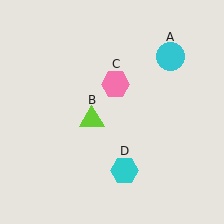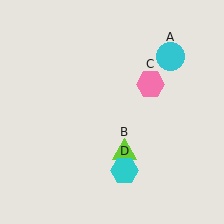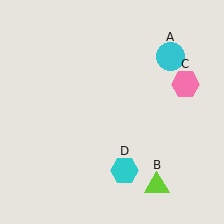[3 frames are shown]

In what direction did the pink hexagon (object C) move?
The pink hexagon (object C) moved right.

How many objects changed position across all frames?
2 objects changed position: lime triangle (object B), pink hexagon (object C).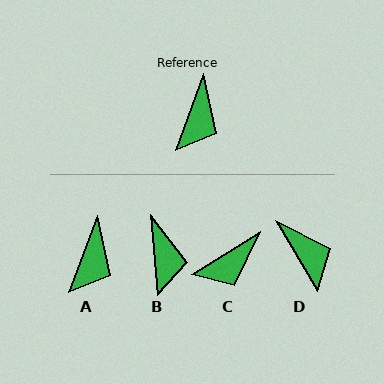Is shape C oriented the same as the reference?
No, it is off by about 38 degrees.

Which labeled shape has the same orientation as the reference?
A.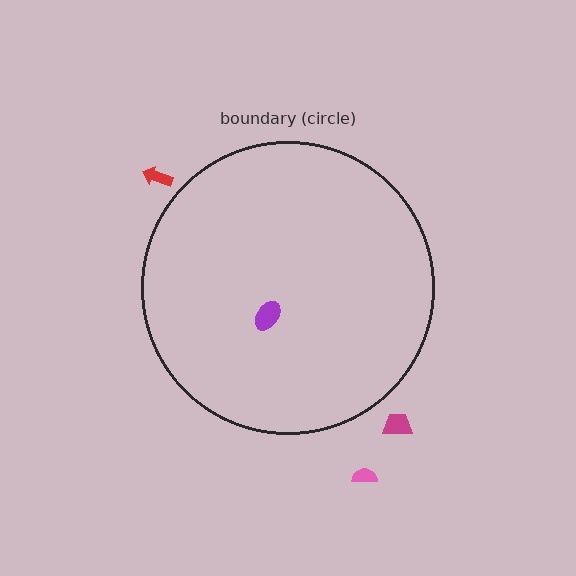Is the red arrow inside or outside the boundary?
Outside.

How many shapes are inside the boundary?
1 inside, 3 outside.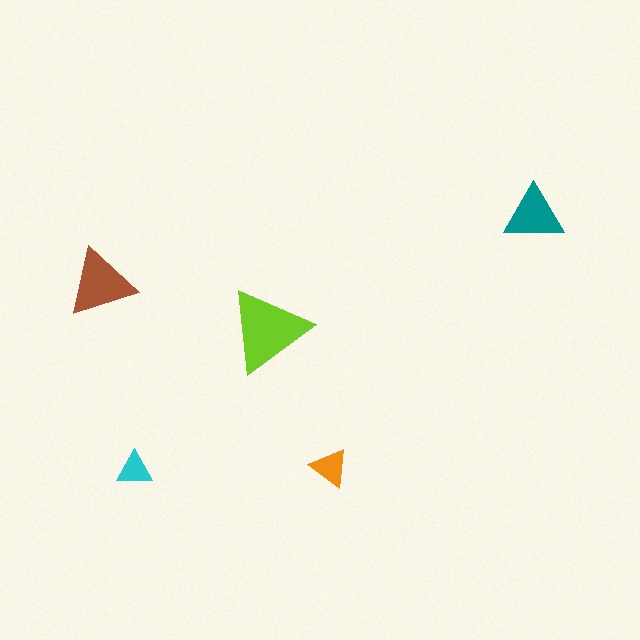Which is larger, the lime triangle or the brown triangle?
The lime one.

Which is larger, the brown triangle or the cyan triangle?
The brown one.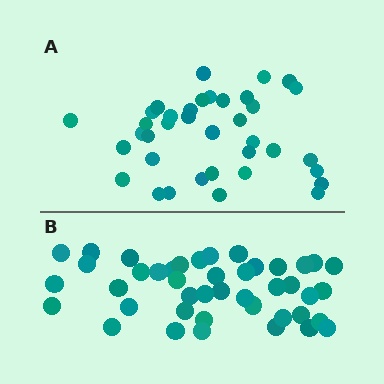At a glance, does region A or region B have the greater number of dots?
Region B (the bottom region) has more dots.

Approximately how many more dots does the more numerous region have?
Region B has about 6 more dots than region A.